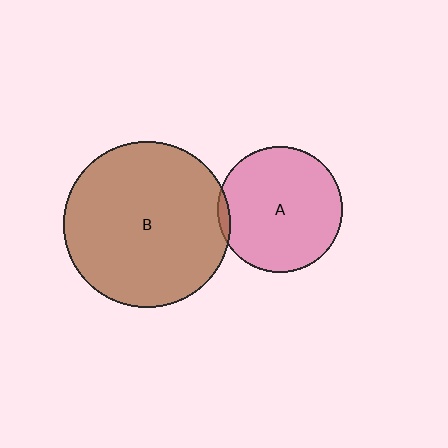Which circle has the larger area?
Circle B (brown).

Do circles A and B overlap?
Yes.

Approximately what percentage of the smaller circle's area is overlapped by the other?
Approximately 5%.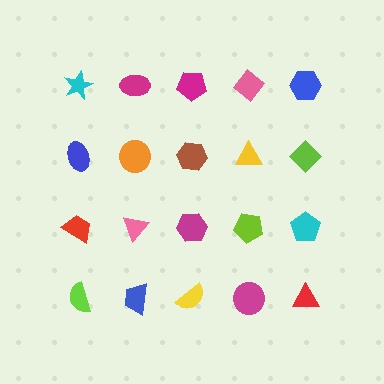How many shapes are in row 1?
5 shapes.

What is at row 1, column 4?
A pink diamond.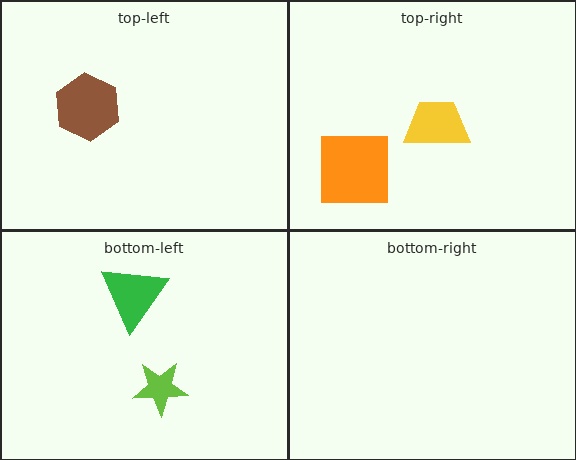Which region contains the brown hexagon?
The top-left region.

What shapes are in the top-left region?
The brown hexagon.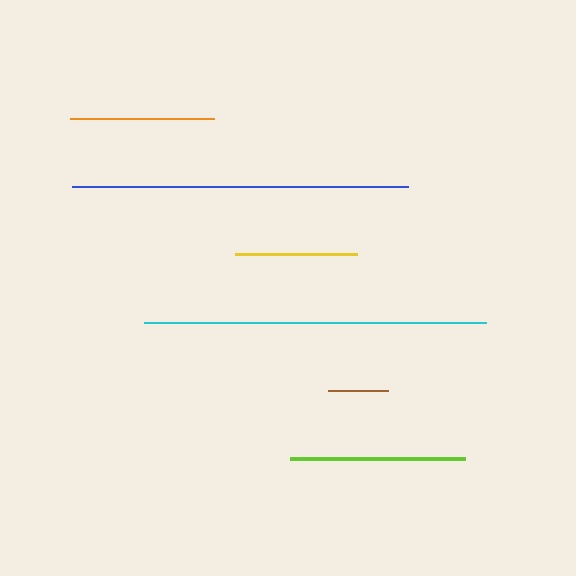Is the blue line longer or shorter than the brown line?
The blue line is longer than the brown line.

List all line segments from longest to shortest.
From longest to shortest: cyan, blue, lime, orange, yellow, brown.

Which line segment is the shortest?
The brown line is the shortest at approximately 60 pixels.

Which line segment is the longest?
The cyan line is the longest at approximately 343 pixels.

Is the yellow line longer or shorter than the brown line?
The yellow line is longer than the brown line.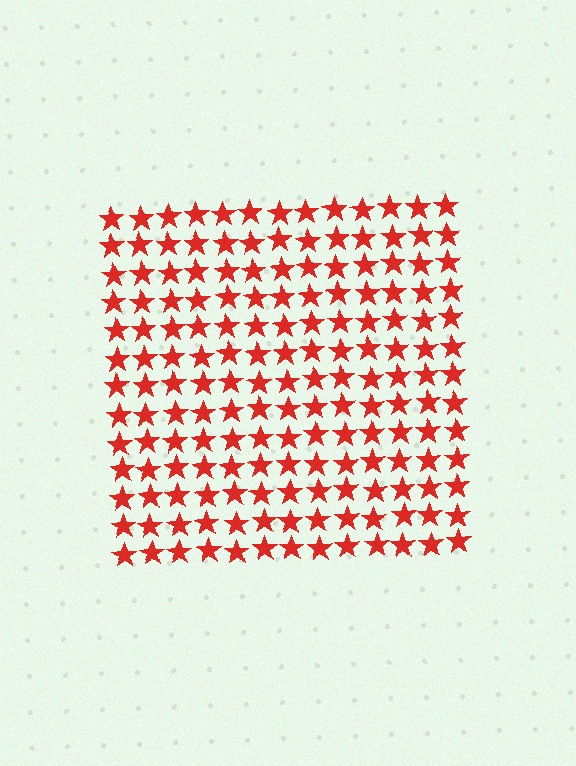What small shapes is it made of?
It is made of small stars.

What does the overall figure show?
The overall figure shows a square.